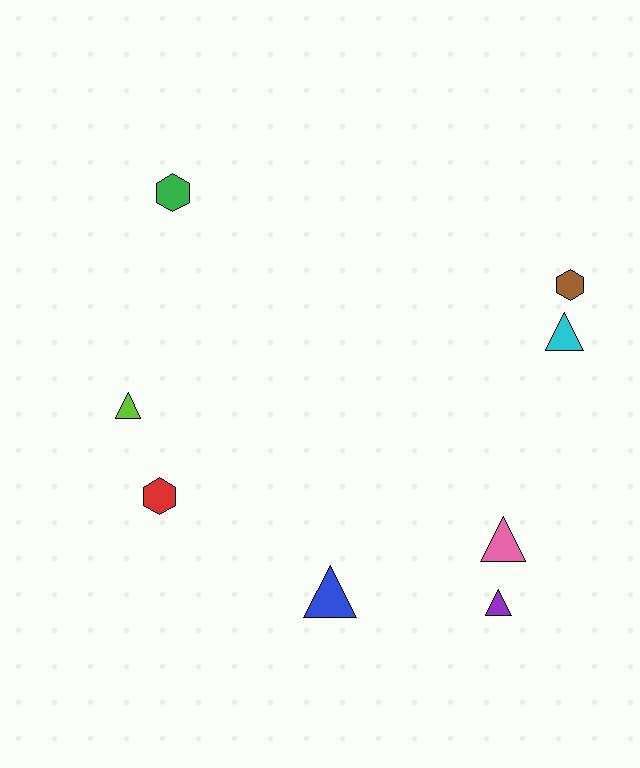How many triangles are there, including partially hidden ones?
There are 5 triangles.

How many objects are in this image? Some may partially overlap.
There are 8 objects.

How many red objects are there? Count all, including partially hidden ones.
There is 1 red object.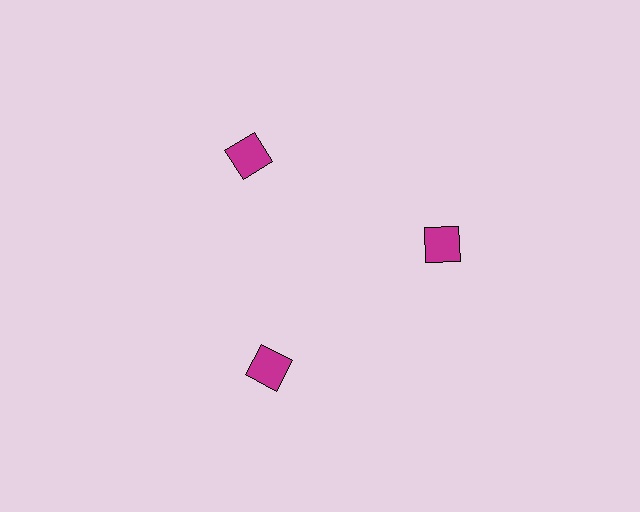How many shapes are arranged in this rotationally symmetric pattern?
There are 3 shapes, arranged in 3 groups of 1.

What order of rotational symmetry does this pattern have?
This pattern has 3-fold rotational symmetry.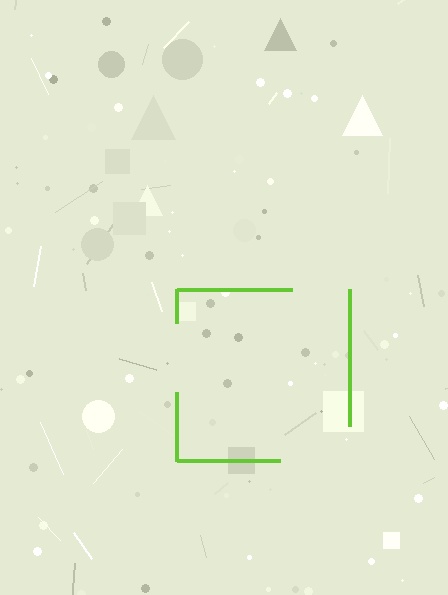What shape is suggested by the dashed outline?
The dashed outline suggests a square.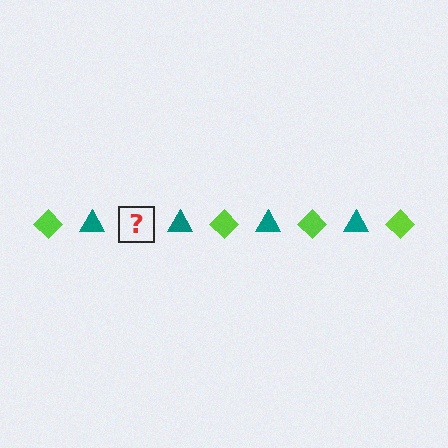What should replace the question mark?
The question mark should be replaced with a lime diamond.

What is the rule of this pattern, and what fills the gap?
The rule is that the pattern alternates between lime diamond and teal triangle. The gap should be filled with a lime diamond.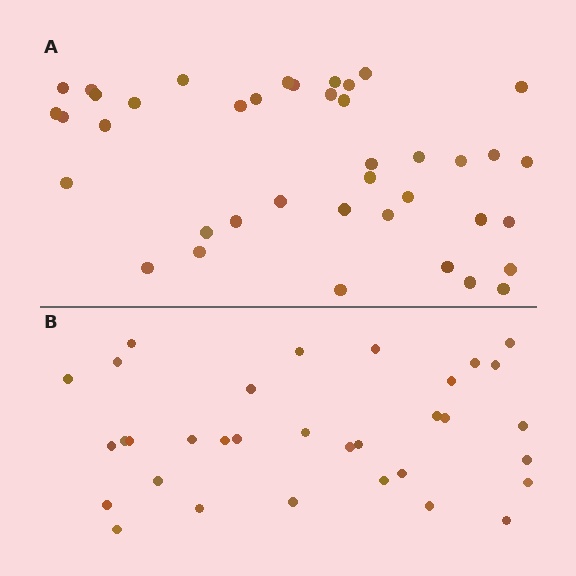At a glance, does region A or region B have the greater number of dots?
Region A (the top region) has more dots.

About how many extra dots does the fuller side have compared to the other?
Region A has roughly 8 or so more dots than region B.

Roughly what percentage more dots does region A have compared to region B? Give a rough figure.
About 20% more.